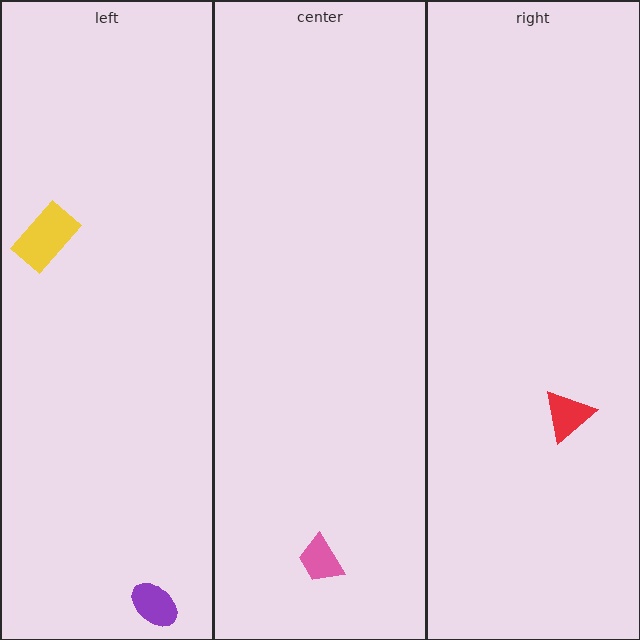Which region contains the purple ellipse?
The left region.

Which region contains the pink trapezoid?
The center region.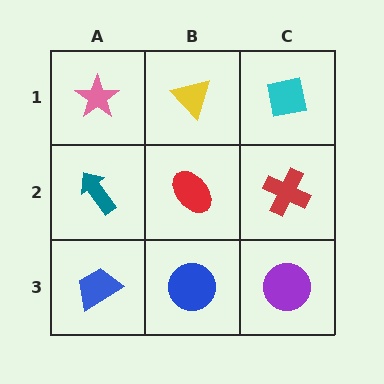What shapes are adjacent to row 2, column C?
A cyan square (row 1, column C), a purple circle (row 3, column C), a red ellipse (row 2, column B).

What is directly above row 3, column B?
A red ellipse.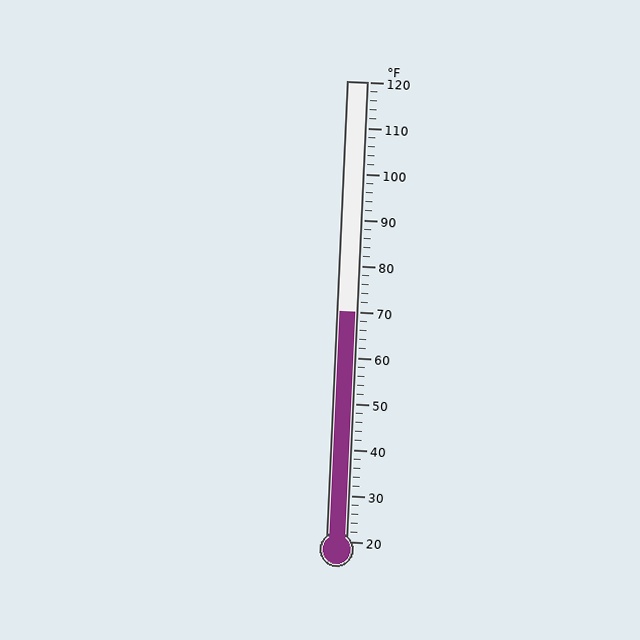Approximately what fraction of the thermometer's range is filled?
The thermometer is filled to approximately 50% of its range.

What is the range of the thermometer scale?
The thermometer scale ranges from 20°F to 120°F.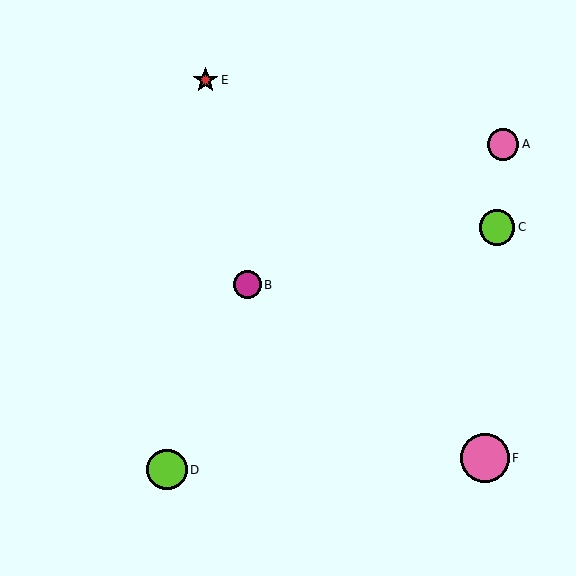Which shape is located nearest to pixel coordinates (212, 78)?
The red star (labeled E) at (205, 80) is nearest to that location.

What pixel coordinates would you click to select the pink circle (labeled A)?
Click at (503, 144) to select the pink circle A.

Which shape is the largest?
The pink circle (labeled F) is the largest.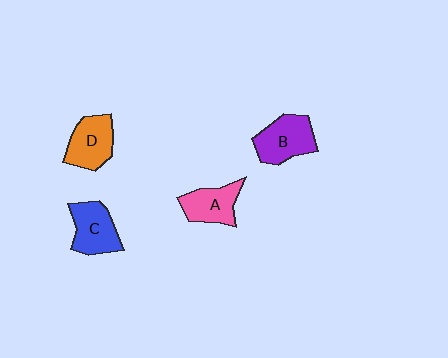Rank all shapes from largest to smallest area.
From largest to smallest: B (purple), C (blue), D (orange), A (pink).